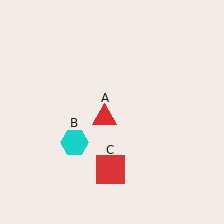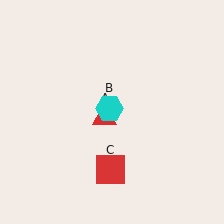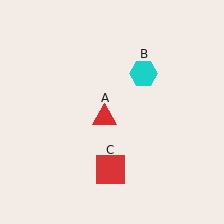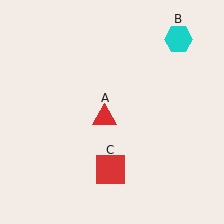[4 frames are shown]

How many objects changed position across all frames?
1 object changed position: cyan hexagon (object B).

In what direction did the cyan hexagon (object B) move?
The cyan hexagon (object B) moved up and to the right.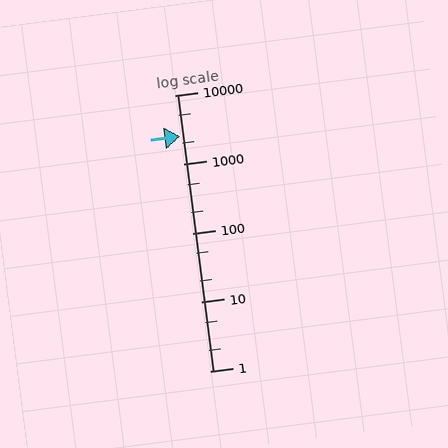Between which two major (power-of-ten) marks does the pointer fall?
The pointer is between 1000 and 10000.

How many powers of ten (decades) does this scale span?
The scale spans 4 decades, from 1 to 10000.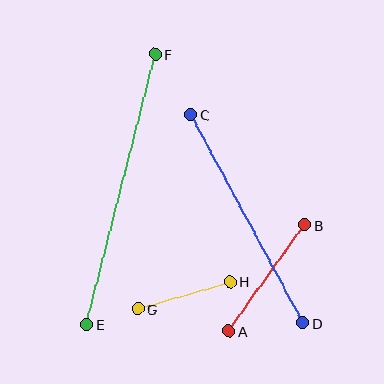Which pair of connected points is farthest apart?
Points E and F are farthest apart.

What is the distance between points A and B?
The distance is approximately 131 pixels.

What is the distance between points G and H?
The distance is approximately 96 pixels.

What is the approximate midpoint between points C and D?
The midpoint is at approximately (247, 219) pixels.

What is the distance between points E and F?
The distance is approximately 279 pixels.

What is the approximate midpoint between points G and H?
The midpoint is at approximately (184, 295) pixels.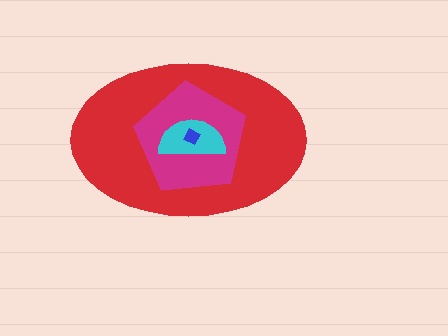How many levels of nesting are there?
4.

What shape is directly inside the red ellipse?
The magenta pentagon.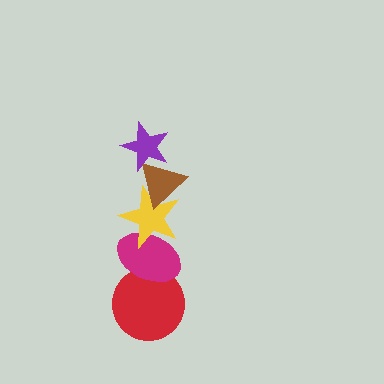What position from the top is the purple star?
The purple star is 1st from the top.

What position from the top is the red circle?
The red circle is 5th from the top.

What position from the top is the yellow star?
The yellow star is 3rd from the top.